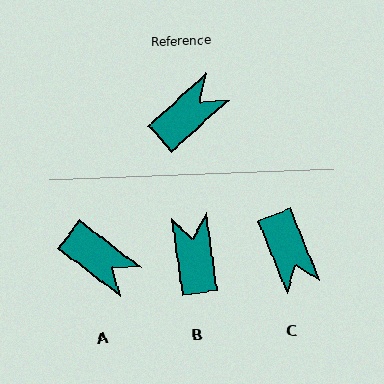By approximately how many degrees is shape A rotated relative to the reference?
Approximately 80 degrees clockwise.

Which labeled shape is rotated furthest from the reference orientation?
C, about 110 degrees away.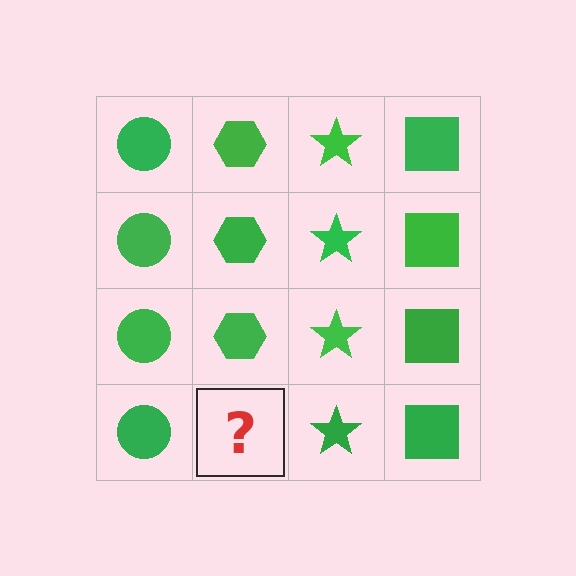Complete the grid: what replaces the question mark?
The question mark should be replaced with a green hexagon.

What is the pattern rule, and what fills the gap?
The rule is that each column has a consistent shape. The gap should be filled with a green hexagon.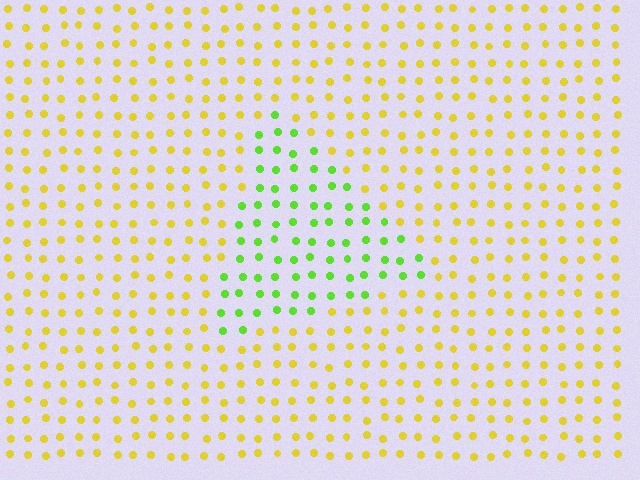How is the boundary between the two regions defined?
The boundary is defined purely by a slight shift in hue (about 51 degrees). Spacing, size, and orientation are identical on both sides.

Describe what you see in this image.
The image is filled with small yellow elements in a uniform arrangement. A triangle-shaped region is visible where the elements are tinted to a slightly different hue, forming a subtle color boundary.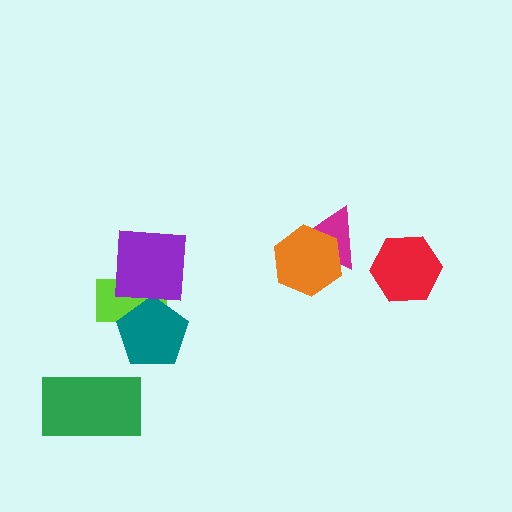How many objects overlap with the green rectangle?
0 objects overlap with the green rectangle.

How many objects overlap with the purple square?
2 objects overlap with the purple square.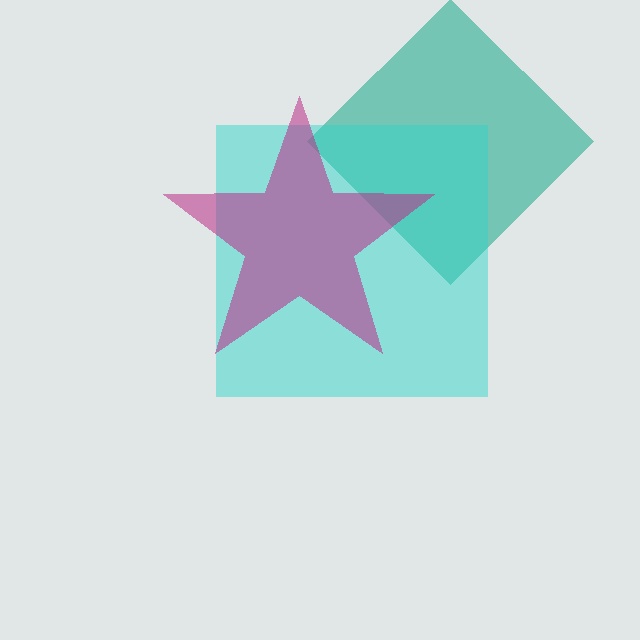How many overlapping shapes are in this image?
There are 3 overlapping shapes in the image.